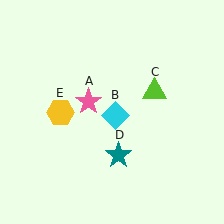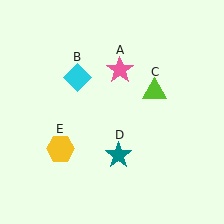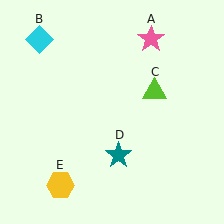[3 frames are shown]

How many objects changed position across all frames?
3 objects changed position: pink star (object A), cyan diamond (object B), yellow hexagon (object E).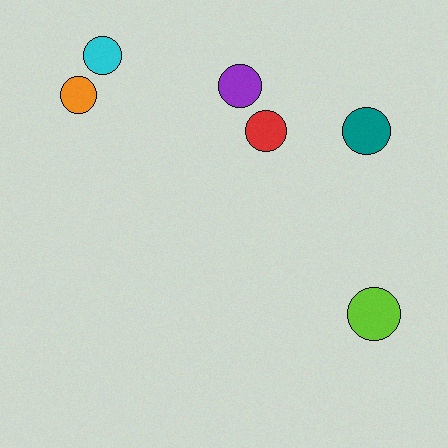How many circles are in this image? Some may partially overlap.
There are 6 circles.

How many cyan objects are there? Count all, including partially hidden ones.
There is 1 cyan object.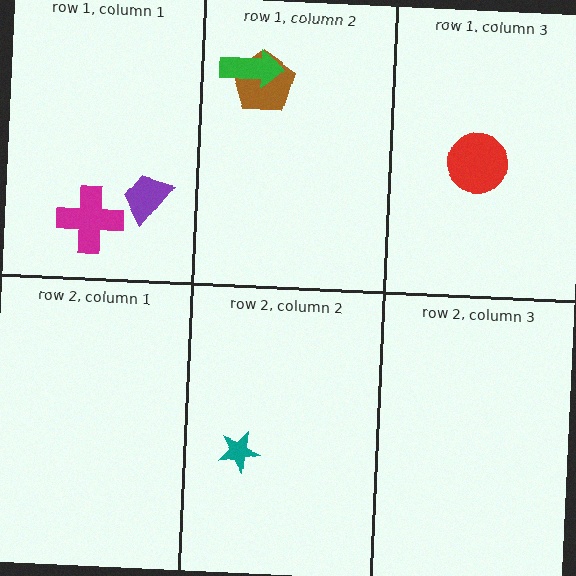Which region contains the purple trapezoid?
The row 1, column 1 region.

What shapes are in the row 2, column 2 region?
The teal star.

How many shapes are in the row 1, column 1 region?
2.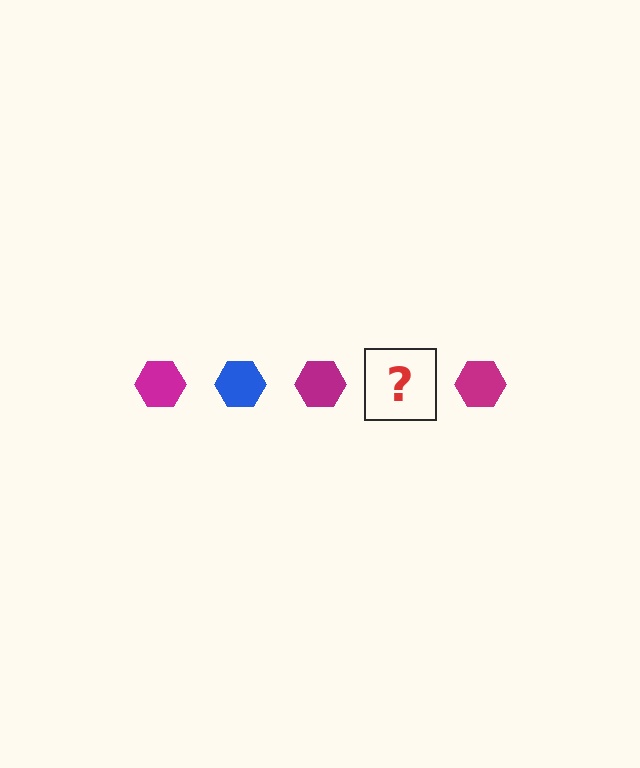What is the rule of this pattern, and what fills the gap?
The rule is that the pattern cycles through magenta, blue hexagons. The gap should be filled with a blue hexagon.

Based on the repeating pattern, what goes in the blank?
The blank should be a blue hexagon.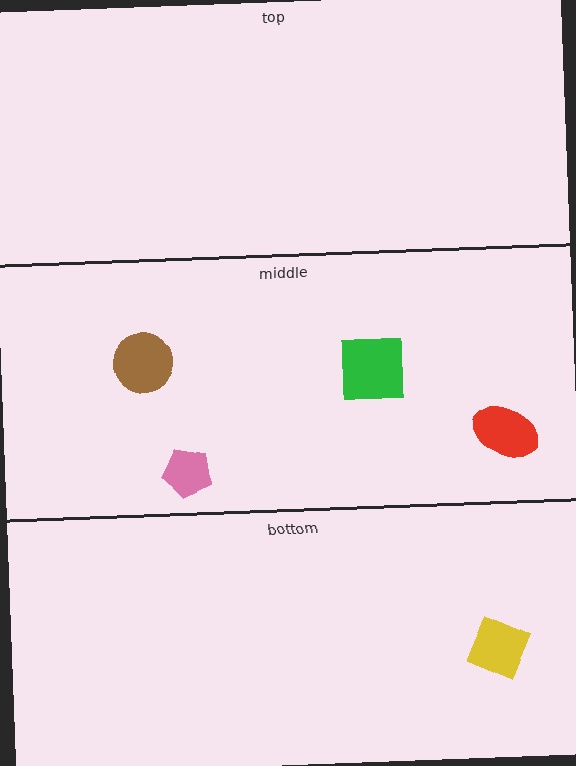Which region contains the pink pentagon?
The middle region.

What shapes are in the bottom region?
The yellow diamond.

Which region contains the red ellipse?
The middle region.